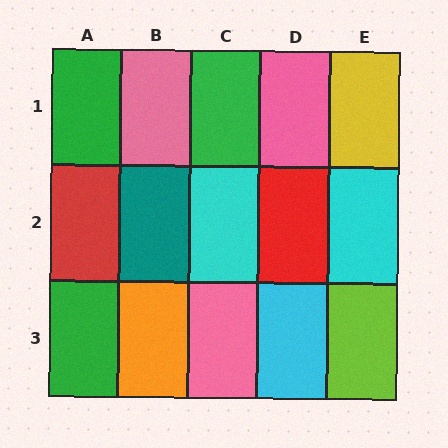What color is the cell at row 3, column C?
Pink.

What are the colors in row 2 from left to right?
Red, teal, cyan, red, cyan.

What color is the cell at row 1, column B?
Pink.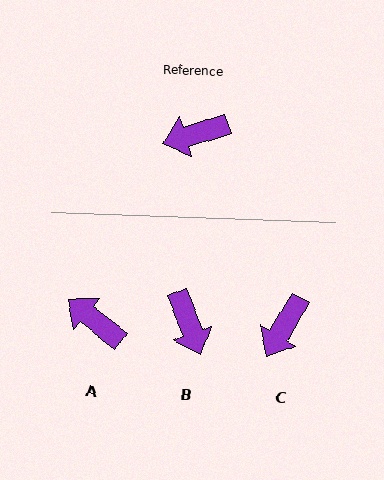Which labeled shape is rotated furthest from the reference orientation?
B, about 93 degrees away.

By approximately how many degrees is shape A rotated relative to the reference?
Approximately 56 degrees clockwise.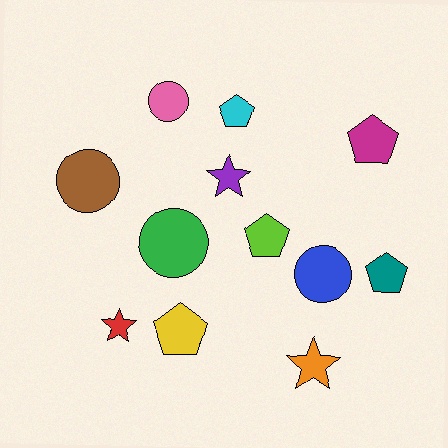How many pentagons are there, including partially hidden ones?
There are 5 pentagons.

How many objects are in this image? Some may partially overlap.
There are 12 objects.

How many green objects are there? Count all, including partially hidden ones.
There is 1 green object.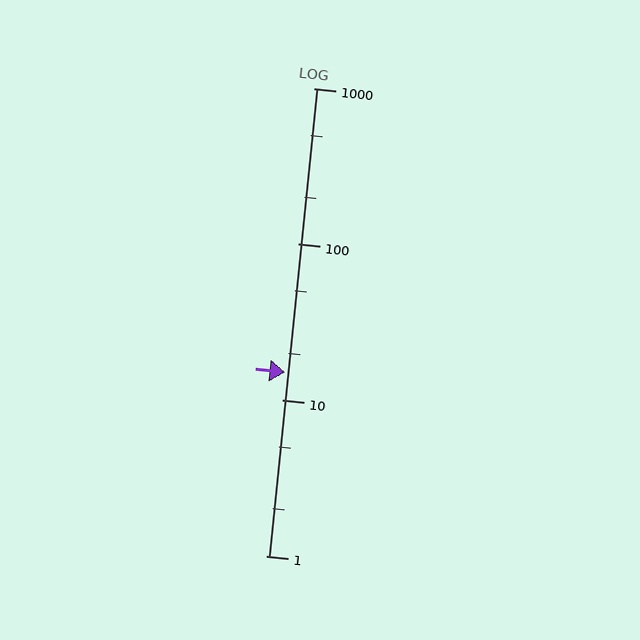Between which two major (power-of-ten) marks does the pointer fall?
The pointer is between 10 and 100.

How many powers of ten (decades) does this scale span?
The scale spans 3 decades, from 1 to 1000.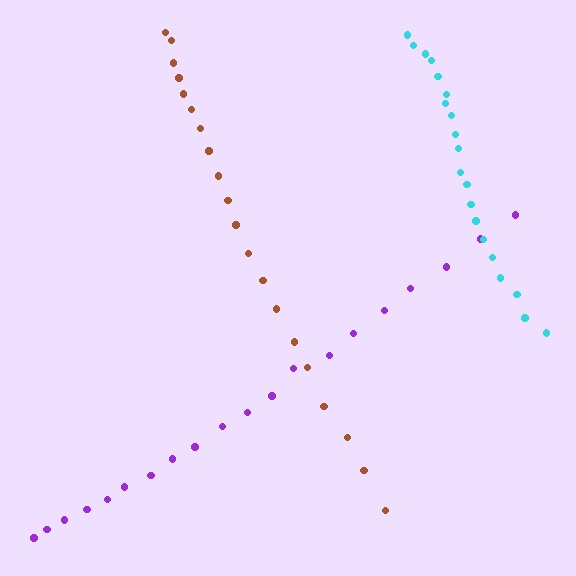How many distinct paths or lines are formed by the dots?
There are 3 distinct paths.